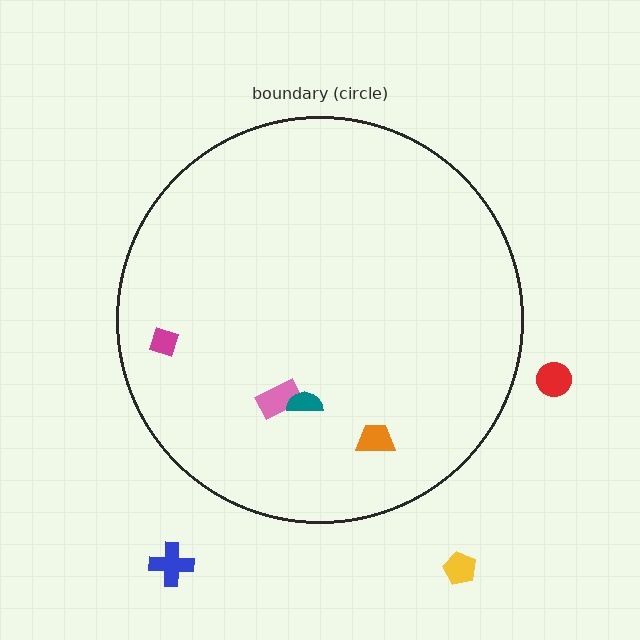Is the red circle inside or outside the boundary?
Outside.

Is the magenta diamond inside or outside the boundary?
Inside.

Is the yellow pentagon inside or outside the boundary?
Outside.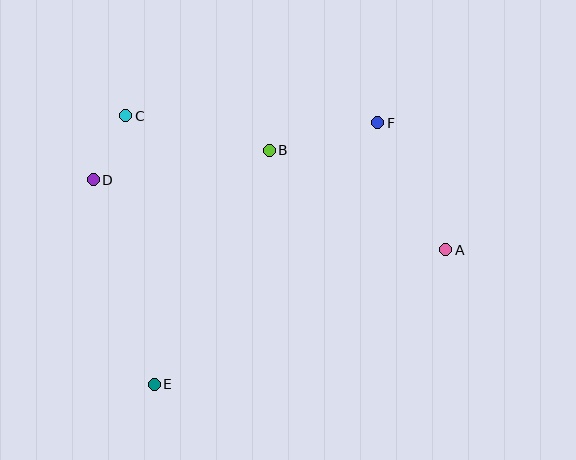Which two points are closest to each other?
Points C and D are closest to each other.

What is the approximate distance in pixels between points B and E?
The distance between B and E is approximately 261 pixels.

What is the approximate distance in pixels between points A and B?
The distance between A and B is approximately 203 pixels.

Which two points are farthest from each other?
Points A and D are farthest from each other.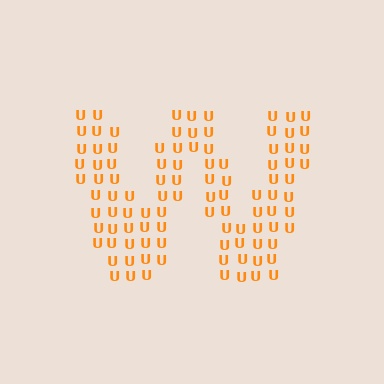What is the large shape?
The large shape is the letter W.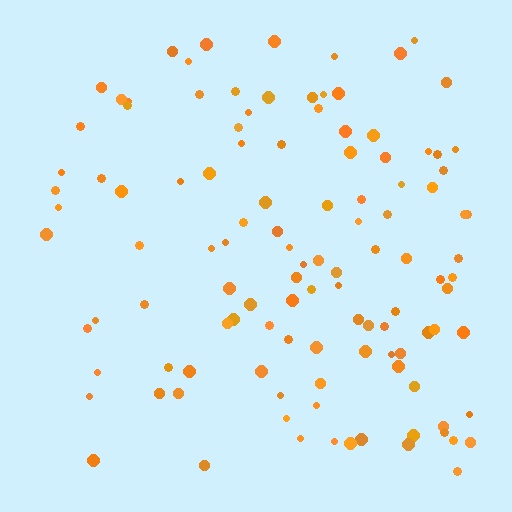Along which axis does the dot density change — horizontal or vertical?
Horizontal.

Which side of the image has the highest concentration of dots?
The right.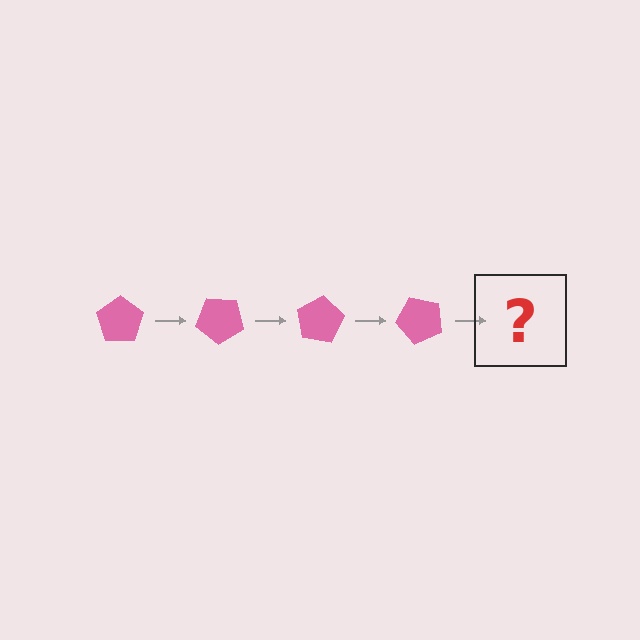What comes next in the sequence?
The next element should be a pink pentagon rotated 160 degrees.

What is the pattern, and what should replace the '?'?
The pattern is that the pentagon rotates 40 degrees each step. The '?' should be a pink pentagon rotated 160 degrees.